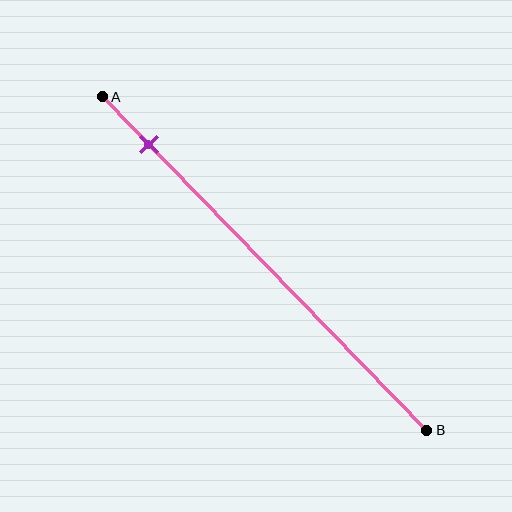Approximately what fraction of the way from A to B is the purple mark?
The purple mark is approximately 15% of the way from A to B.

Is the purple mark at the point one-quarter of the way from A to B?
No, the mark is at about 15% from A, not at the 25% one-quarter point.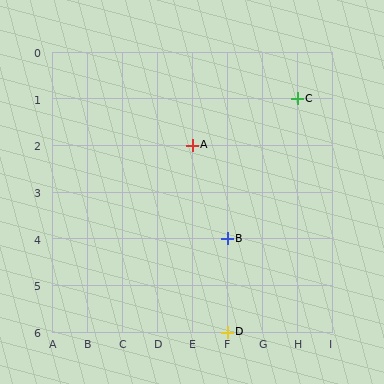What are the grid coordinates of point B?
Point B is at grid coordinates (F, 4).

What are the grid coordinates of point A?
Point A is at grid coordinates (E, 2).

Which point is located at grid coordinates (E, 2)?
Point A is at (E, 2).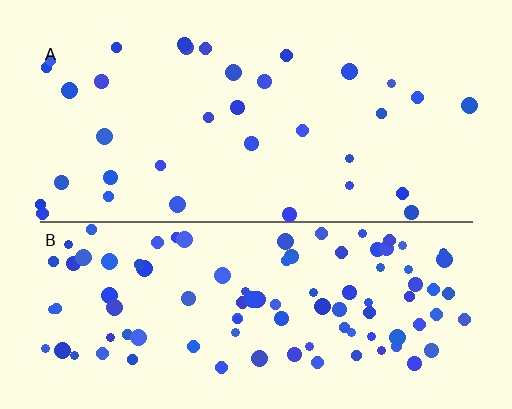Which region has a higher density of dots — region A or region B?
B (the bottom).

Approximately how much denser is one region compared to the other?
Approximately 2.8× — region B over region A.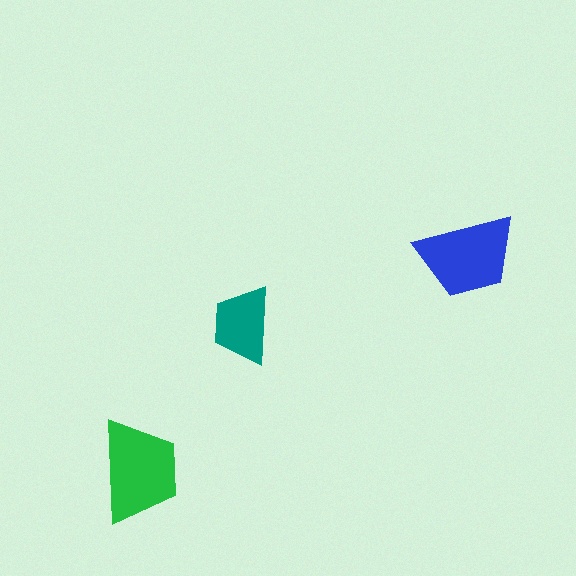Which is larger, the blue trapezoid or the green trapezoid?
The green one.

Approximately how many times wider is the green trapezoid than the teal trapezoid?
About 1.5 times wider.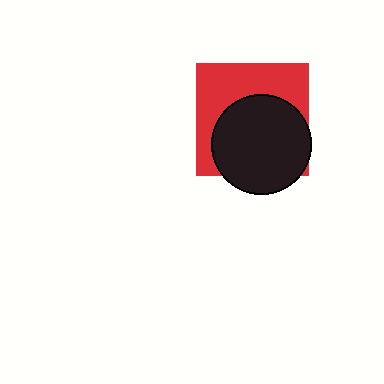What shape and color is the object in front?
The object in front is a black circle.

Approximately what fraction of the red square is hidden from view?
Roughly 54% of the red square is hidden behind the black circle.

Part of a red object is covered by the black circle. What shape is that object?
It is a square.